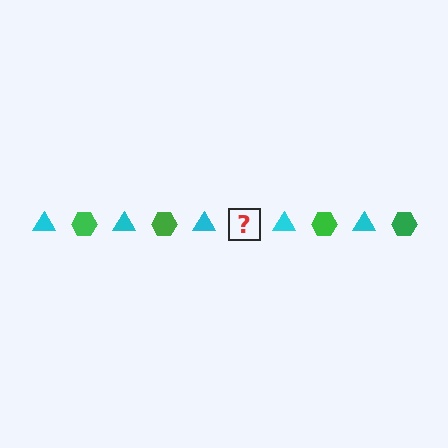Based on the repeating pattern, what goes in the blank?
The blank should be a green hexagon.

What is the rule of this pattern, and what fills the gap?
The rule is that the pattern alternates between cyan triangle and green hexagon. The gap should be filled with a green hexagon.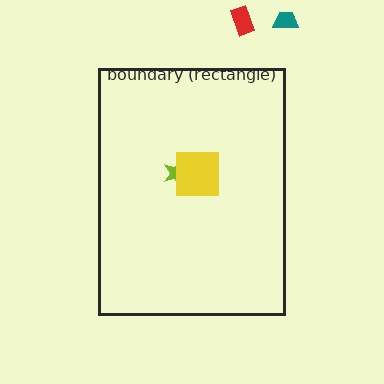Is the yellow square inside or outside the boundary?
Inside.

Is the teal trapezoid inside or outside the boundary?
Outside.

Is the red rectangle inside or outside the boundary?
Outside.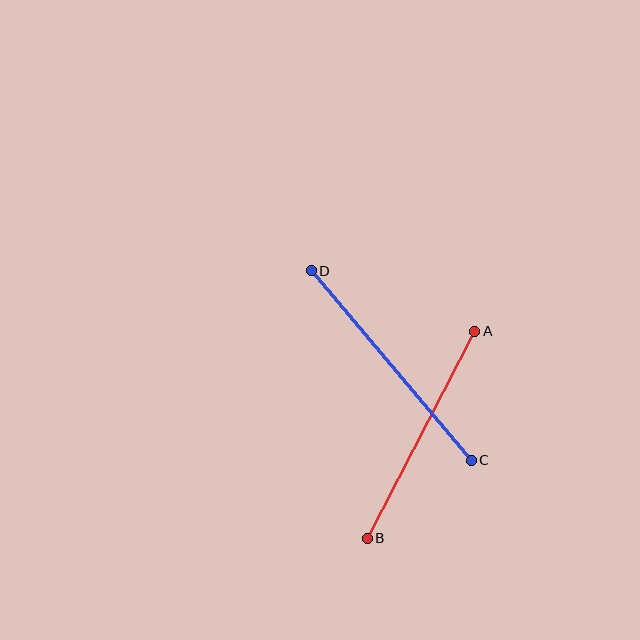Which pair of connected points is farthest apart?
Points C and D are farthest apart.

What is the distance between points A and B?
The distance is approximately 233 pixels.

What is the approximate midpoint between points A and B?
The midpoint is at approximately (421, 435) pixels.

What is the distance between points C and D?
The distance is approximately 248 pixels.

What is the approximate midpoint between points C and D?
The midpoint is at approximately (391, 366) pixels.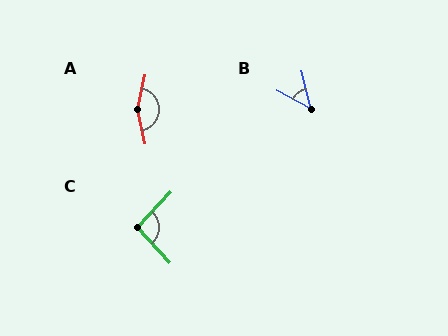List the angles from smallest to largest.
B (48°), C (94°), A (156°).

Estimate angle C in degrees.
Approximately 94 degrees.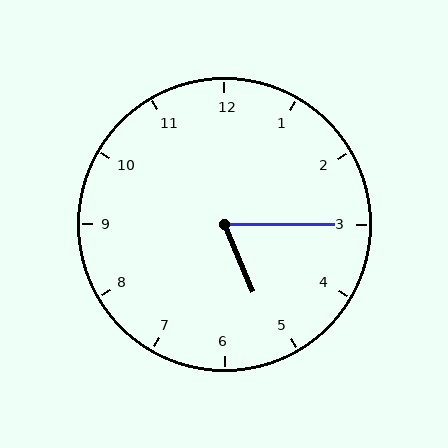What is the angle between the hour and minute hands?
Approximately 68 degrees.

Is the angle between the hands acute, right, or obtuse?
It is acute.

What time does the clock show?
5:15.